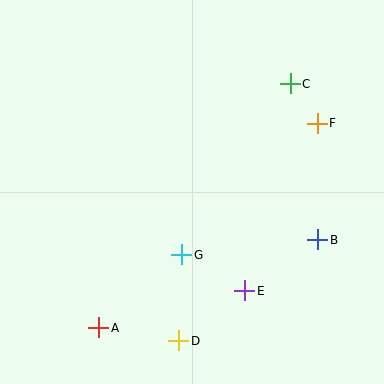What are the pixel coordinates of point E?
Point E is at (245, 291).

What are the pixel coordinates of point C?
Point C is at (290, 84).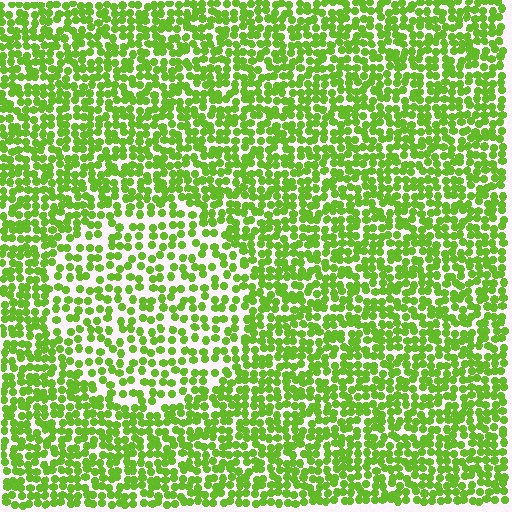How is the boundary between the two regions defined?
The boundary is defined by a change in element density (approximately 1.7x ratio). All elements are the same color, size, and shape.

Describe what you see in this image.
The image contains small lime elements arranged at two different densities. A circle-shaped region is visible where the elements are less densely packed than the surrounding area.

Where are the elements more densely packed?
The elements are more densely packed outside the circle boundary.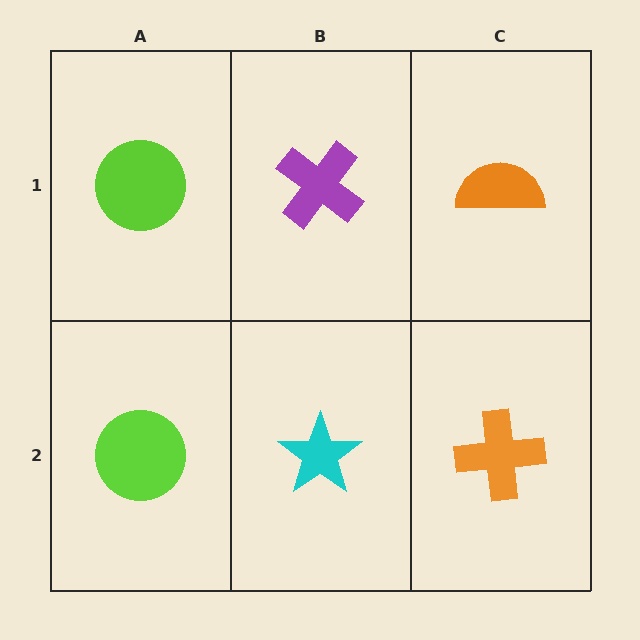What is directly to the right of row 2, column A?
A cyan star.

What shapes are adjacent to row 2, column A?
A lime circle (row 1, column A), a cyan star (row 2, column B).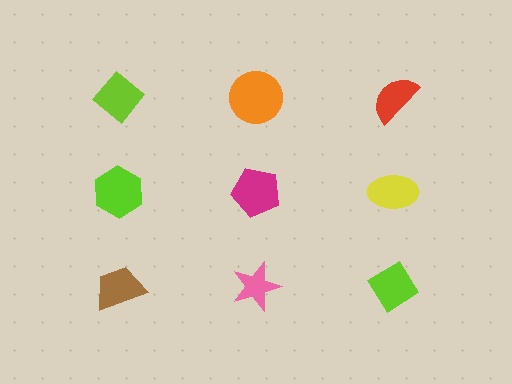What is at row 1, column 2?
An orange circle.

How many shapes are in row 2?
3 shapes.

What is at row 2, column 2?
A magenta pentagon.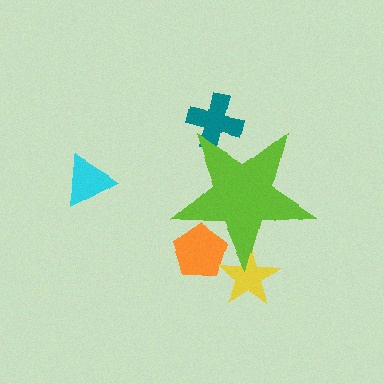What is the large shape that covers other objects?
A lime star.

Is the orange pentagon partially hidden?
Yes, the orange pentagon is partially hidden behind the lime star.